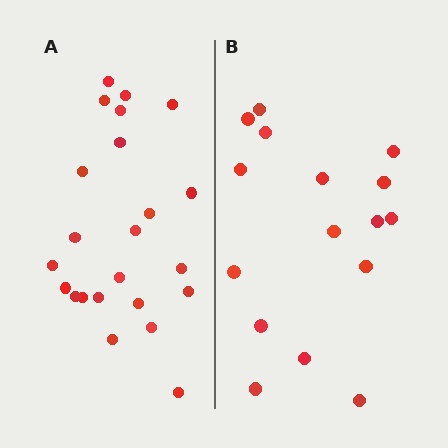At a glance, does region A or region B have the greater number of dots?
Region A (the left region) has more dots.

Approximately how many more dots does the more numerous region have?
Region A has roughly 8 or so more dots than region B.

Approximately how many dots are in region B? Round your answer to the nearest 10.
About 20 dots. (The exact count is 16, which rounds to 20.)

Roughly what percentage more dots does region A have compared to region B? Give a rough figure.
About 45% more.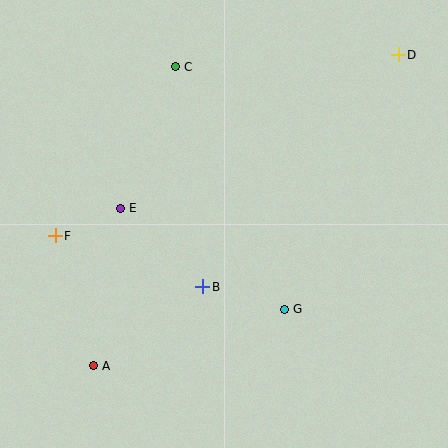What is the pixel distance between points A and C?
The distance between A and C is 310 pixels.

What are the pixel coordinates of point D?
Point D is at (398, 55).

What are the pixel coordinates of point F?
Point F is at (55, 236).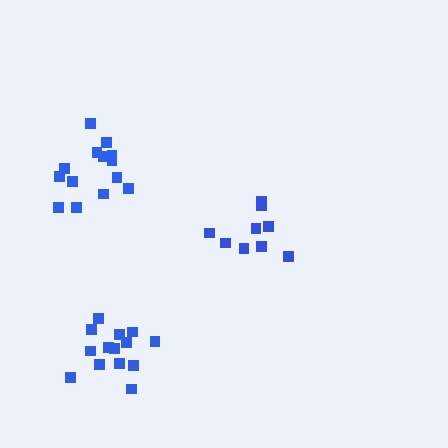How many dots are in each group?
Group 1: 14 dots, Group 2: 9 dots, Group 3: 14 dots (37 total).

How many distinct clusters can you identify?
There are 3 distinct clusters.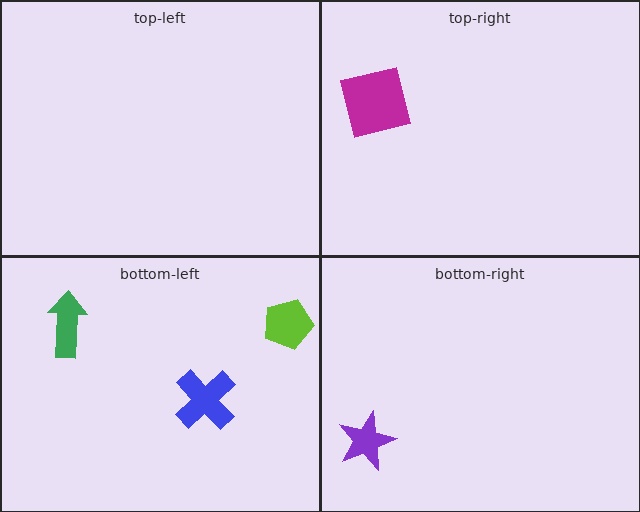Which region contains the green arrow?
The bottom-left region.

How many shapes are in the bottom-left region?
3.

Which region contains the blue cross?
The bottom-left region.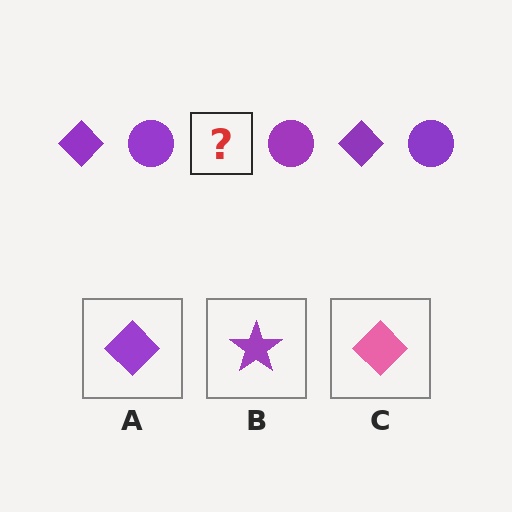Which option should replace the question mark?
Option A.